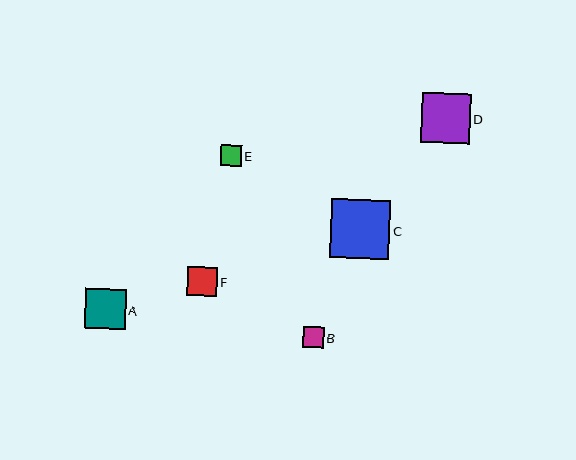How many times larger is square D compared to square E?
Square D is approximately 2.4 times the size of square E.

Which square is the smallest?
Square B is the smallest with a size of approximately 21 pixels.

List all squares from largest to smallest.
From largest to smallest: C, D, A, F, E, B.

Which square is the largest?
Square C is the largest with a size of approximately 59 pixels.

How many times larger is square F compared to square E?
Square F is approximately 1.4 times the size of square E.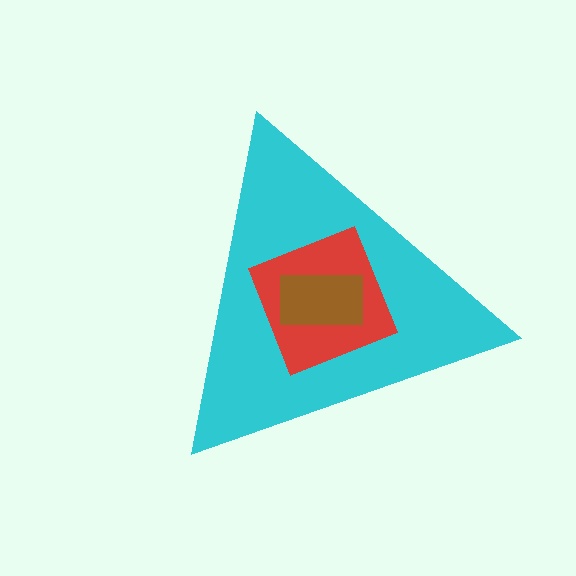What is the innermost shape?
The brown rectangle.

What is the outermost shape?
The cyan triangle.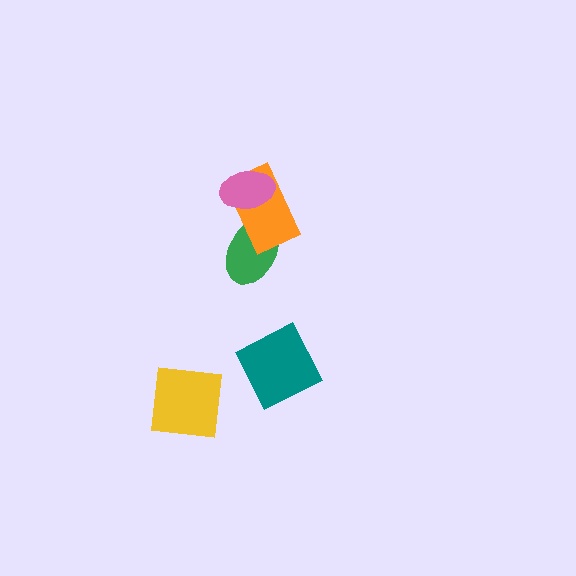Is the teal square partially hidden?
No, no other shape covers it.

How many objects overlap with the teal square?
0 objects overlap with the teal square.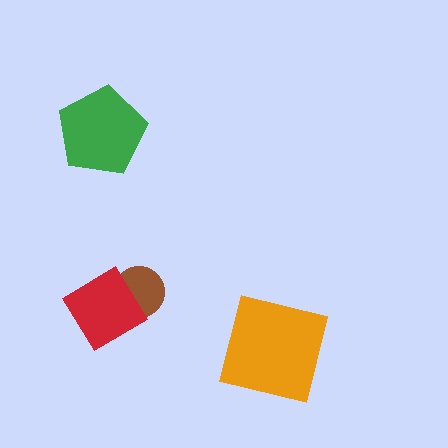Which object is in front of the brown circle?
The red diamond is in front of the brown circle.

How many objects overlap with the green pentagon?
0 objects overlap with the green pentagon.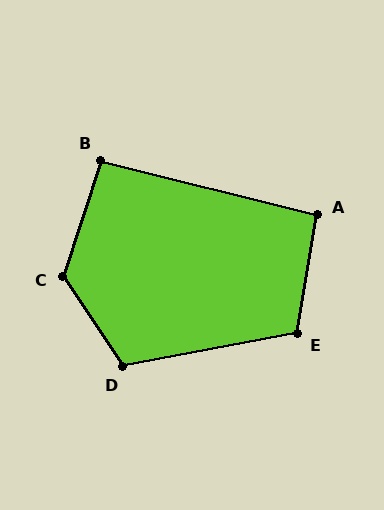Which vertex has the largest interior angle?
C, at approximately 128 degrees.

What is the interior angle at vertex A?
Approximately 95 degrees (approximately right).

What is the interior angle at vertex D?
Approximately 113 degrees (obtuse).